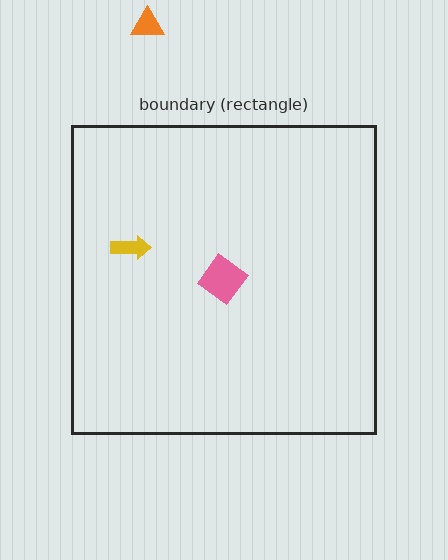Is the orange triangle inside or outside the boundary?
Outside.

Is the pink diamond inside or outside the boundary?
Inside.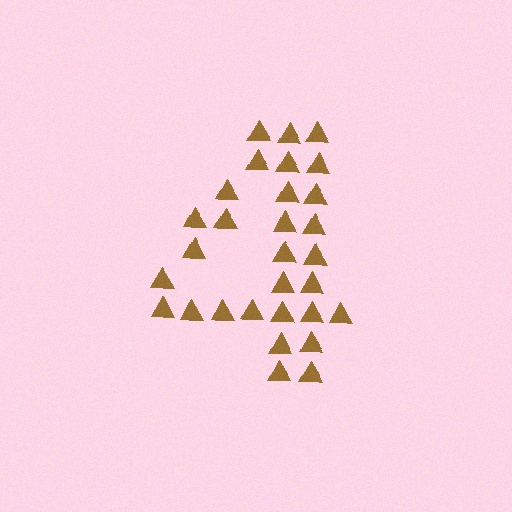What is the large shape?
The large shape is the digit 4.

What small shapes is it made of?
It is made of small triangles.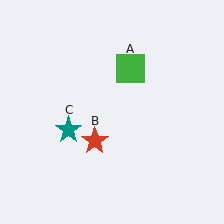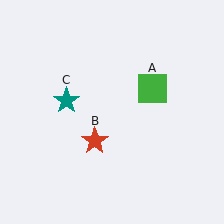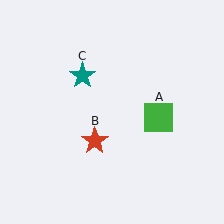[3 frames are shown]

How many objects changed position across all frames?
2 objects changed position: green square (object A), teal star (object C).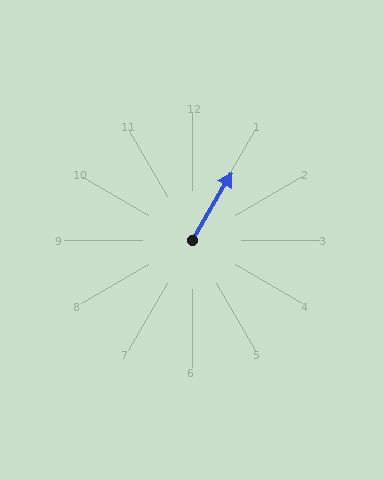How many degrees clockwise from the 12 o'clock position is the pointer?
Approximately 30 degrees.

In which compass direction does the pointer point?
Northeast.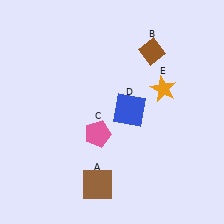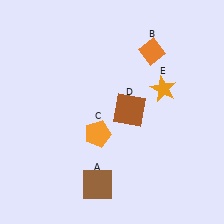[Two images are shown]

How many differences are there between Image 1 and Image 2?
There are 3 differences between the two images.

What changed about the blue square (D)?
In Image 1, D is blue. In Image 2, it changed to brown.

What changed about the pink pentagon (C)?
In Image 1, C is pink. In Image 2, it changed to orange.